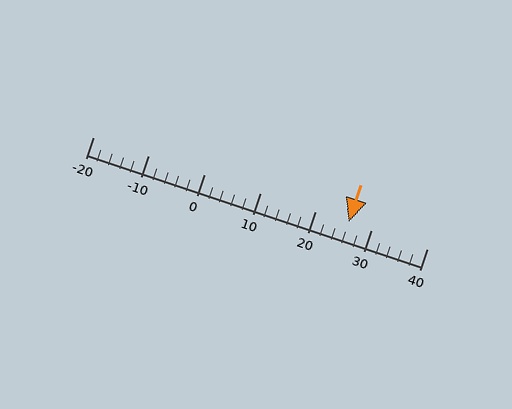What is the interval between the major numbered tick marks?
The major tick marks are spaced 10 units apart.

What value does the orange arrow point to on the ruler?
The orange arrow points to approximately 26.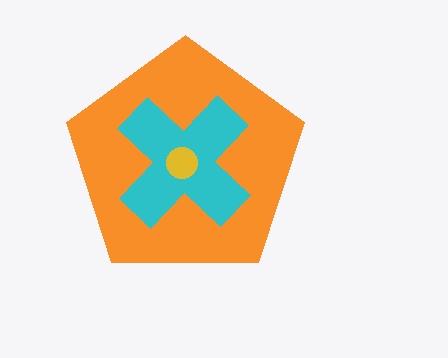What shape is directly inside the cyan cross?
The yellow circle.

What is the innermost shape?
The yellow circle.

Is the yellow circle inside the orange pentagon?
Yes.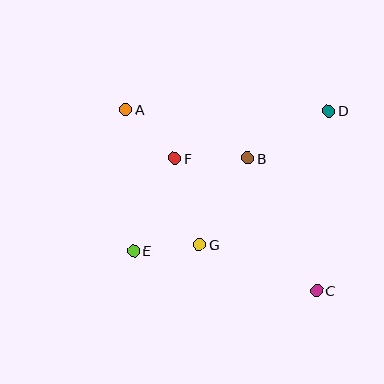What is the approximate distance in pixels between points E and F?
The distance between E and F is approximately 101 pixels.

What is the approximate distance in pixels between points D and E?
The distance between D and E is approximately 240 pixels.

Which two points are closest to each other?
Points E and G are closest to each other.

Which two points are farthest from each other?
Points A and C are farthest from each other.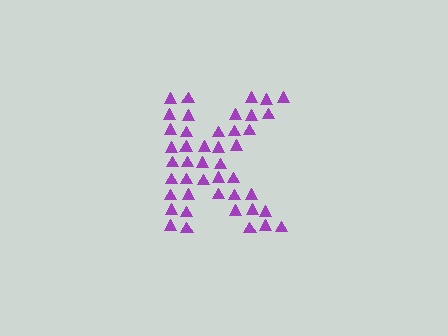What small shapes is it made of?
It is made of small triangles.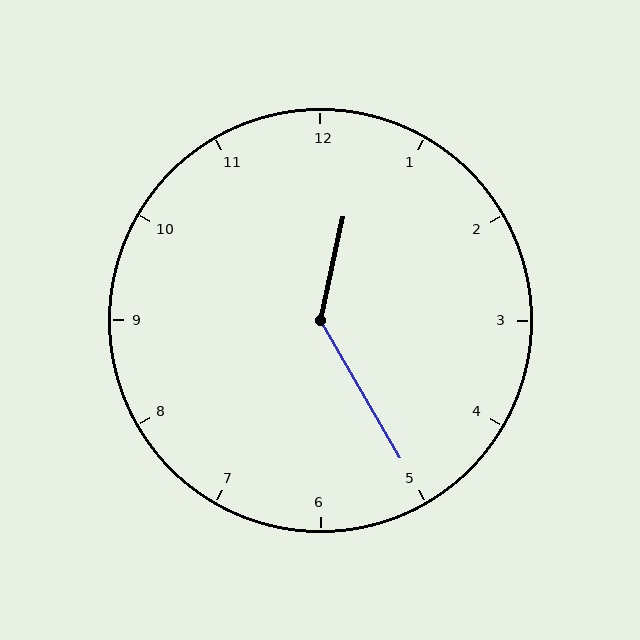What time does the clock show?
12:25.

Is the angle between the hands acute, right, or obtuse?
It is obtuse.